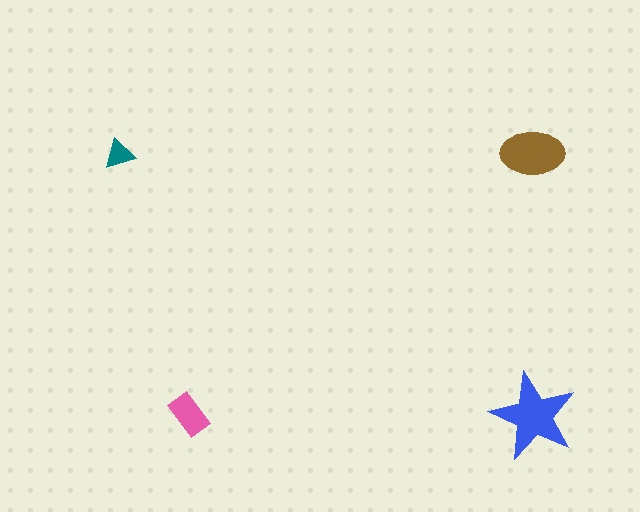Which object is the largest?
The blue star.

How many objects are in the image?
There are 4 objects in the image.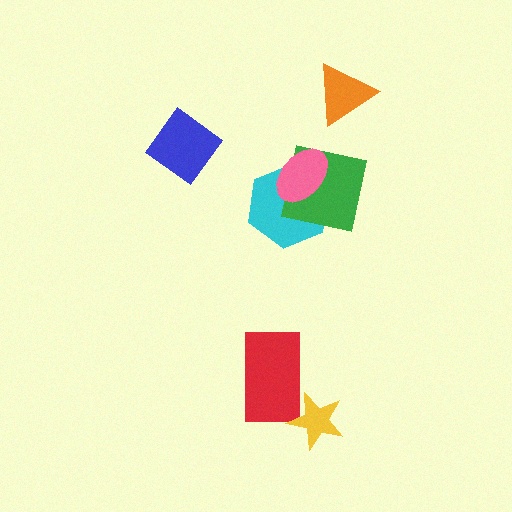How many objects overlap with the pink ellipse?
2 objects overlap with the pink ellipse.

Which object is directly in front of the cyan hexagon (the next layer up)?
The green square is directly in front of the cyan hexagon.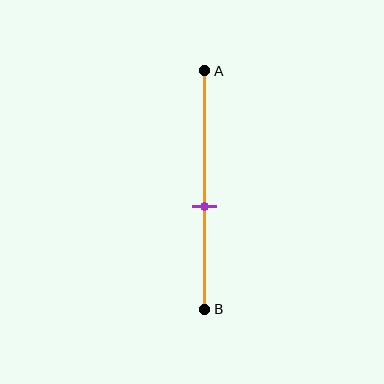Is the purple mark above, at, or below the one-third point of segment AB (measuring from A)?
The purple mark is below the one-third point of segment AB.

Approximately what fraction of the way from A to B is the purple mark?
The purple mark is approximately 55% of the way from A to B.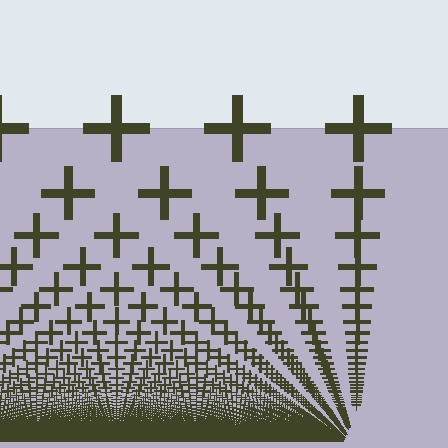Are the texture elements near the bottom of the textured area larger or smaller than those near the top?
Smaller. The gradient is inverted — elements near the bottom are smaller and denser.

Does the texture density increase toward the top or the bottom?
Density increases toward the bottom.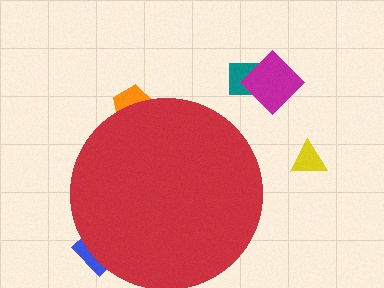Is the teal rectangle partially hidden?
No, the teal rectangle is fully visible.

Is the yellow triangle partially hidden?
No, the yellow triangle is fully visible.